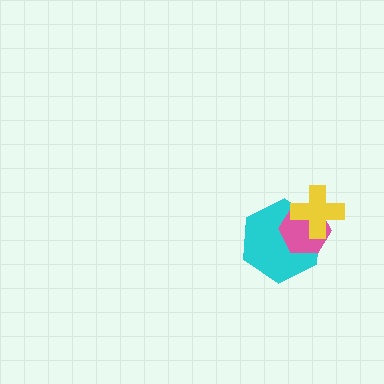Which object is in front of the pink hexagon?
The yellow cross is in front of the pink hexagon.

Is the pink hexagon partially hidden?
Yes, it is partially covered by another shape.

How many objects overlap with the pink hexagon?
2 objects overlap with the pink hexagon.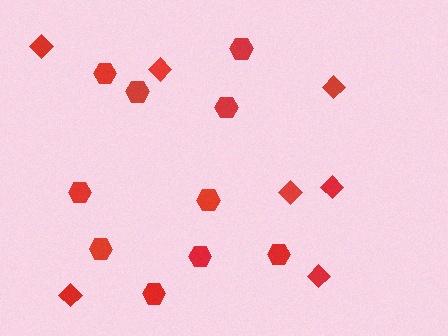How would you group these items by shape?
There are 2 groups: one group of hexagons (10) and one group of diamonds (7).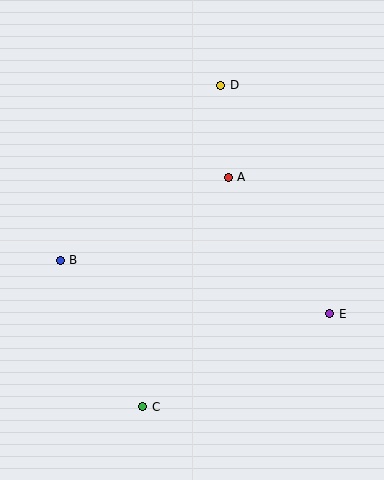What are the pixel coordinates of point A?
Point A is at (228, 177).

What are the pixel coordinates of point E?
Point E is at (330, 314).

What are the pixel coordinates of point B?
Point B is at (60, 260).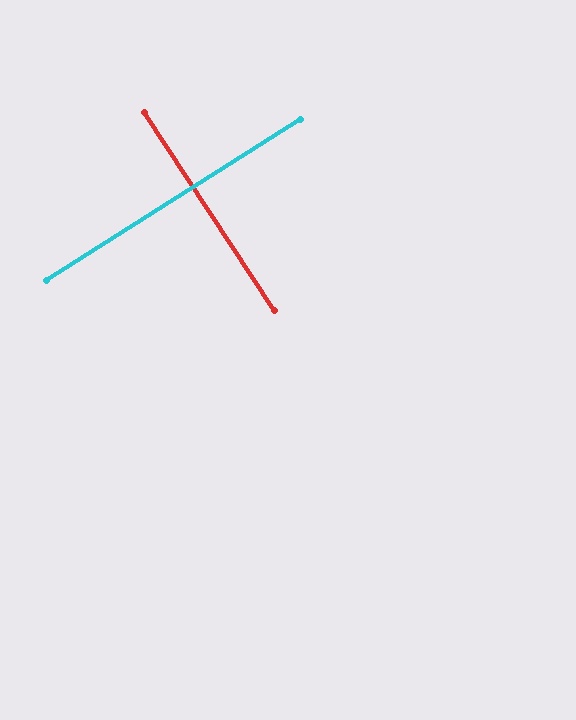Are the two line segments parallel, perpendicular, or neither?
Perpendicular — they meet at approximately 89°.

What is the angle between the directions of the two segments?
Approximately 89 degrees.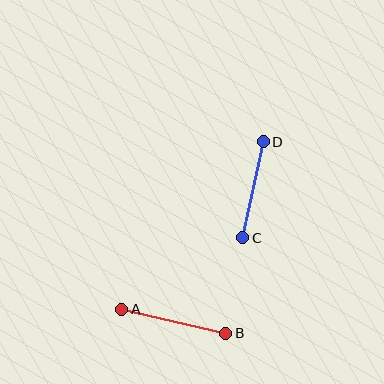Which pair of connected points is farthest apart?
Points A and B are farthest apart.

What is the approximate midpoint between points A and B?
The midpoint is at approximately (174, 321) pixels.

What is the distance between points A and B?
The distance is approximately 107 pixels.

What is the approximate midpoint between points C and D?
The midpoint is at approximately (253, 190) pixels.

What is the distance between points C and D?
The distance is approximately 98 pixels.